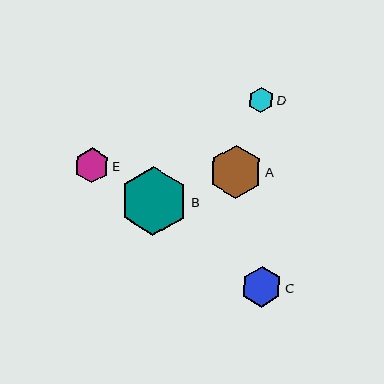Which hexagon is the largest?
Hexagon B is the largest with a size of approximately 69 pixels.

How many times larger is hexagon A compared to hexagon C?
Hexagon A is approximately 1.3 times the size of hexagon C.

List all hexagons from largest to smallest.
From largest to smallest: B, A, C, E, D.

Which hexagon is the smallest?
Hexagon D is the smallest with a size of approximately 26 pixels.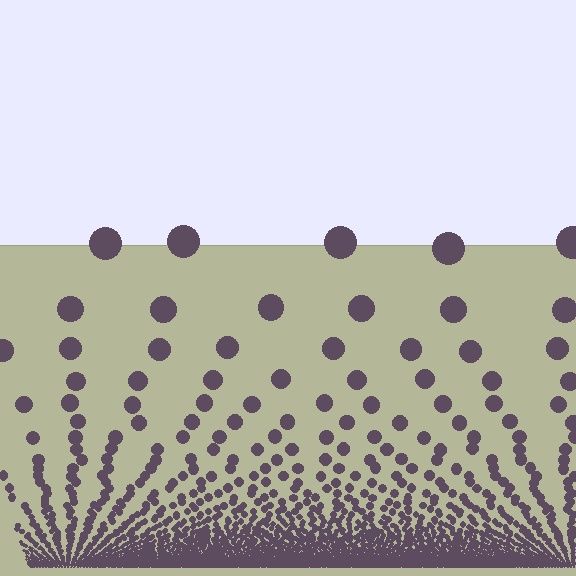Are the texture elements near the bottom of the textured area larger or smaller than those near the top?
Smaller. The gradient is inverted — elements near the bottom are smaller and denser.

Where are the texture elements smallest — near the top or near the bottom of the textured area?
Near the bottom.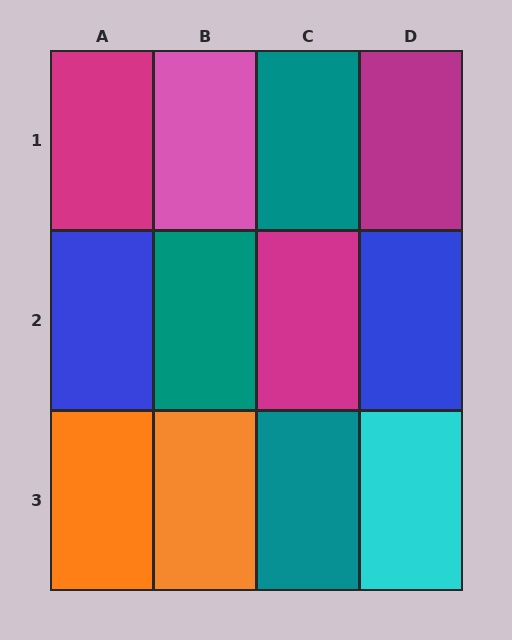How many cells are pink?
1 cell is pink.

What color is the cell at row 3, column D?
Cyan.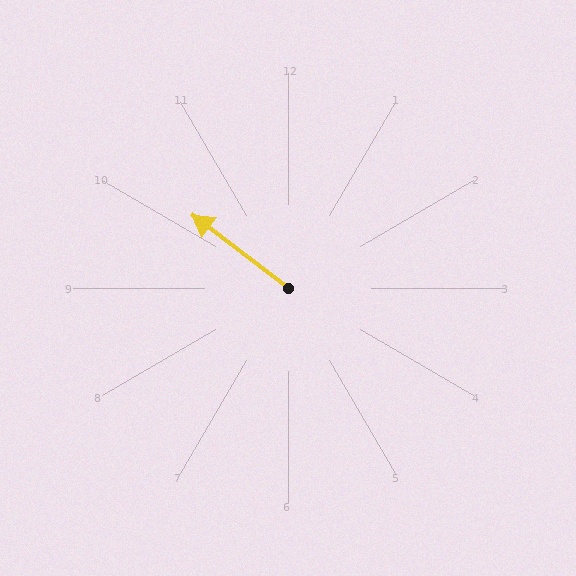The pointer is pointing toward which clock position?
Roughly 10 o'clock.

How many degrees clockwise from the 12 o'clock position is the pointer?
Approximately 307 degrees.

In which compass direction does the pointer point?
Northwest.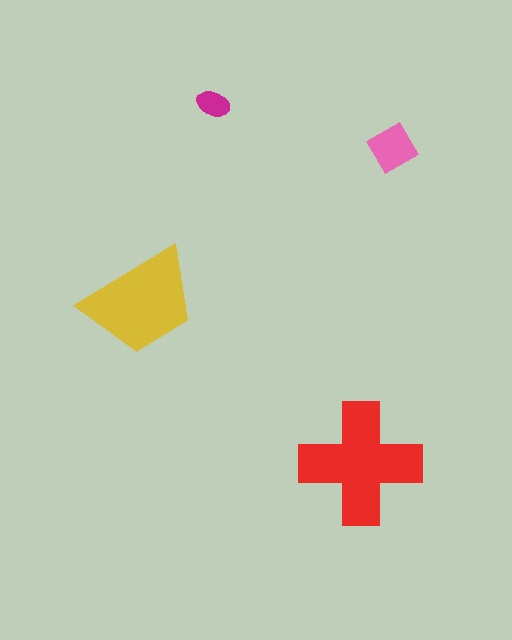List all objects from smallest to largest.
The magenta ellipse, the pink square, the yellow trapezoid, the red cross.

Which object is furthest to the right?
The pink square is rightmost.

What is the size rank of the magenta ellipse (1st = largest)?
4th.